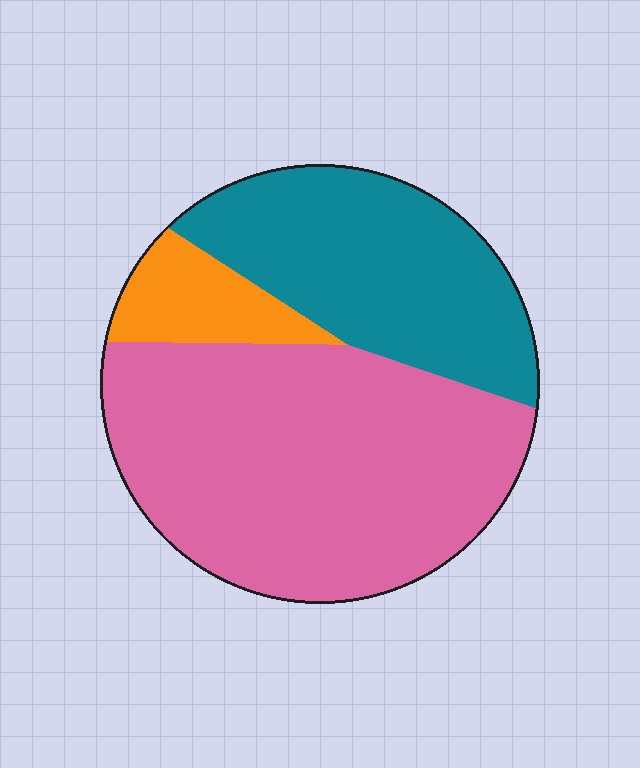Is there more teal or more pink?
Pink.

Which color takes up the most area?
Pink, at roughly 55%.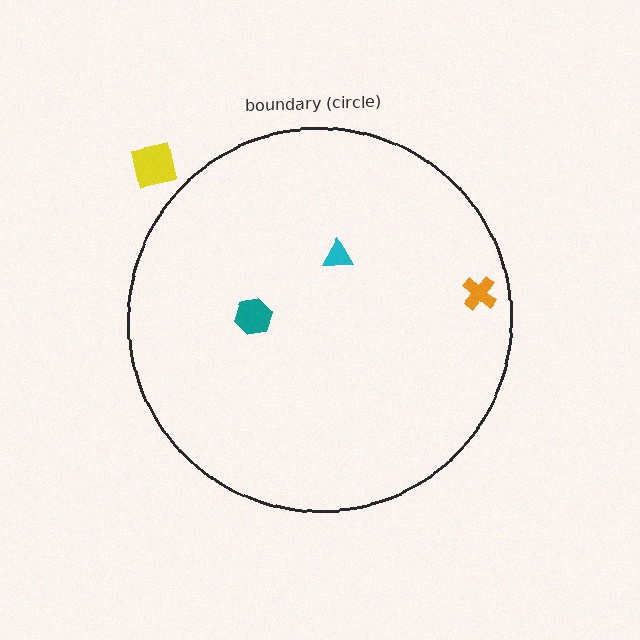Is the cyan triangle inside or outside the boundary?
Inside.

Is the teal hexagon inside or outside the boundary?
Inside.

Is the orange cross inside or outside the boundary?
Inside.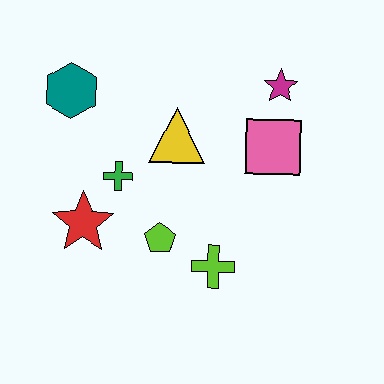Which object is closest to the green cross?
The red star is closest to the green cross.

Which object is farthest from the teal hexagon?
The lime cross is farthest from the teal hexagon.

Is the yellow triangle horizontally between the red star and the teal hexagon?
No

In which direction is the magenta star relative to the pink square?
The magenta star is above the pink square.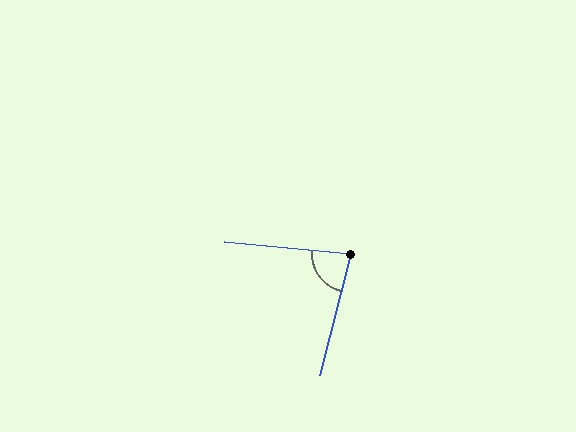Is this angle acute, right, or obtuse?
It is acute.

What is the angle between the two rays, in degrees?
Approximately 81 degrees.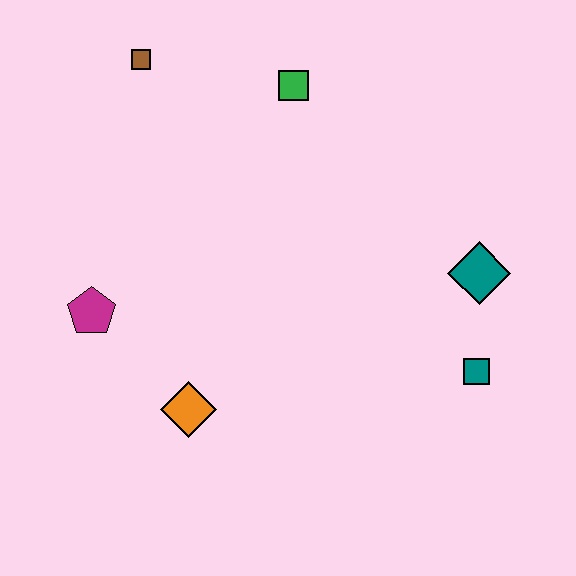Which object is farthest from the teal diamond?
The brown square is farthest from the teal diamond.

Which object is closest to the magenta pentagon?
The orange diamond is closest to the magenta pentagon.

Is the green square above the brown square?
No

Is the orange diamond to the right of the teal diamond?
No